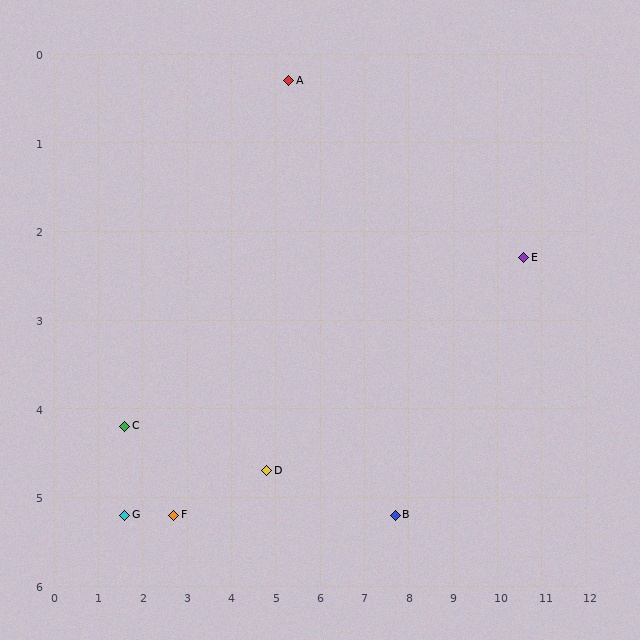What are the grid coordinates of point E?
Point E is at approximately (10.6, 2.3).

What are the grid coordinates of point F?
Point F is at approximately (2.7, 5.2).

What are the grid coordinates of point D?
Point D is at approximately (4.8, 4.7).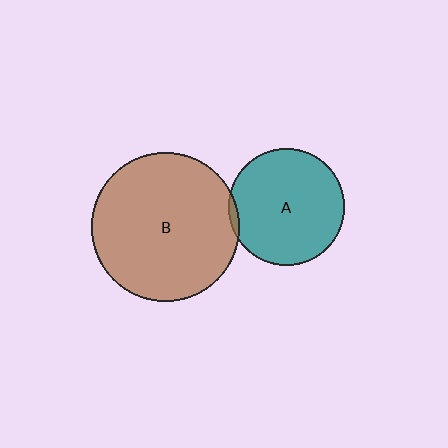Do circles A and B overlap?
Yes.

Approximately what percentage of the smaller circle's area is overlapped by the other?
Approximately 5%.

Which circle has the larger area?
Circle B (brown).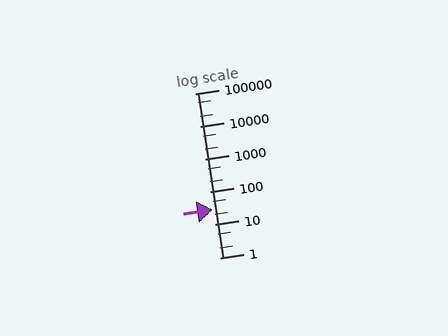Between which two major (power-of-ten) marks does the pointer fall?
The pointer is between 10 and 100.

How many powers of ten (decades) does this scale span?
The scale spans 5 decades, from 1 to 100000.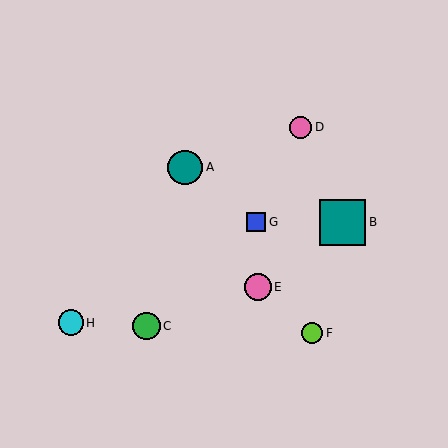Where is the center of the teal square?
The center of the teal square is at (343, 222).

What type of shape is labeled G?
Shape G is a blue square.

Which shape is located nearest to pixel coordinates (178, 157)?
The teal circle (labeled A) at (185, 167) is nearest to that location.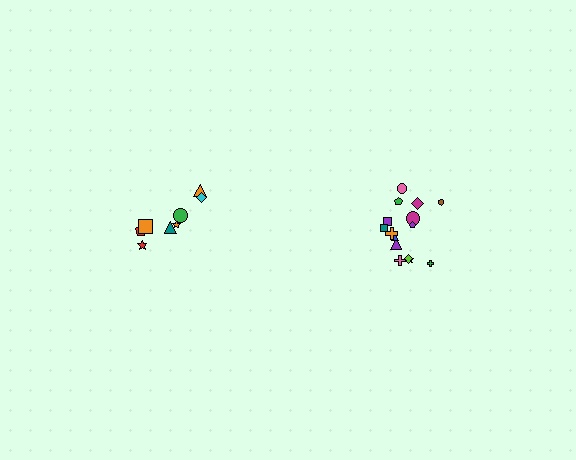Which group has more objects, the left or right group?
The right group.